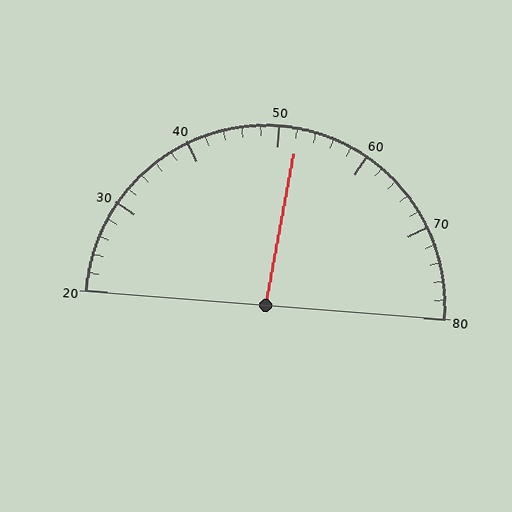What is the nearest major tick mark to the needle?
The nearest major tick mark is 50.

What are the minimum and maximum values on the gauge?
The gauge ranges from 20 to 80.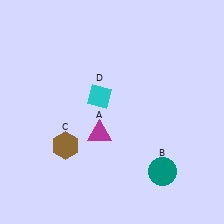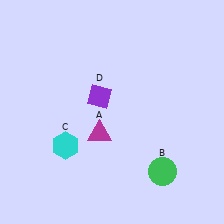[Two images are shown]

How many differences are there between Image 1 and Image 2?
There are 3 differences between the two images.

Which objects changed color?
B changed from teal to green. C changed from brown to cyan. D changed from cyan to purple.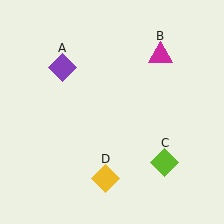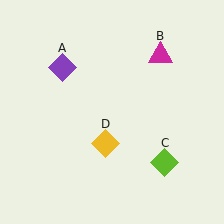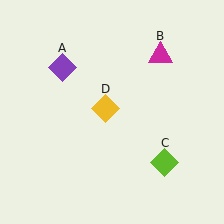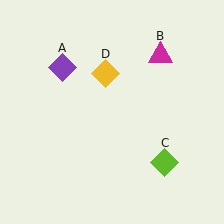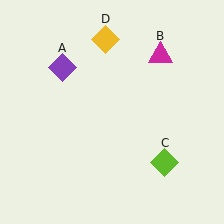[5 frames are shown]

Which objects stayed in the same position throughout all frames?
Purple diamond (object A) and magenta triangle (object B) and lime diamond (object C) remained stationary.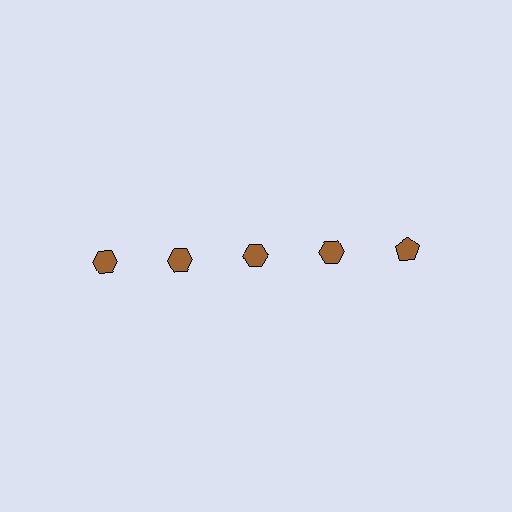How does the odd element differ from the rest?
It has a different shape: pentagon instead of hexagon.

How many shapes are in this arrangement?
There are 5 shapes arranged in a grid pattern.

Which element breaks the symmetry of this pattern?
The brown pentagon in the top row, rightmost column breaks the symmetry. All other shapes are brown hexagons.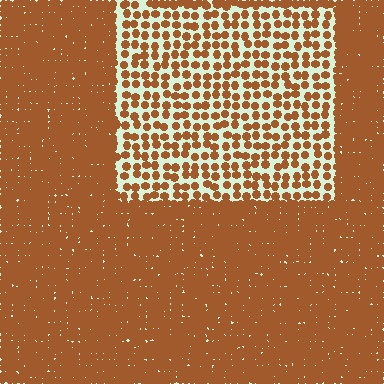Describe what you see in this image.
The image contains small brown elements arranged at two different densities. A rectangle-shaped region is visible where the elements are less densely packed than the surrounding area.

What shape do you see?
I see a rectangle.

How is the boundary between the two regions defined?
The boundary is defined by a change in element density (approximately 2.7x ratio). All elements are the same color, size, and shape.